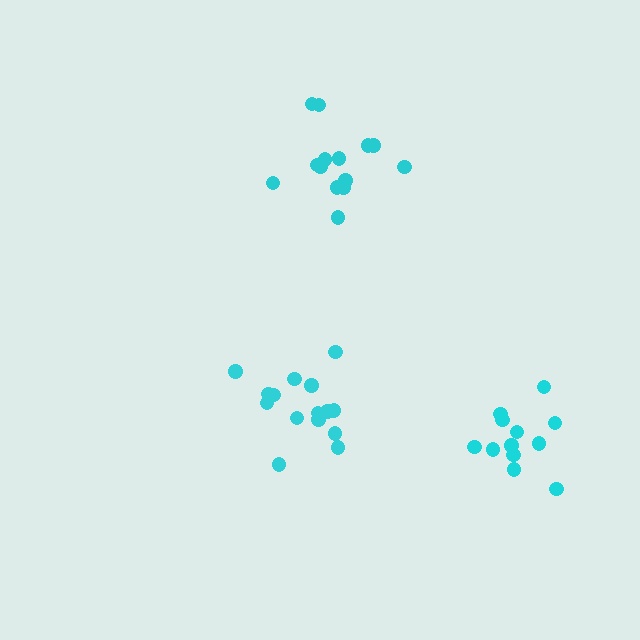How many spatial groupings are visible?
There are 3 spatial groupings.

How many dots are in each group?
Group 1: 12 dots, Group 2: 14 dots, Group 3: 15 dots (41 total).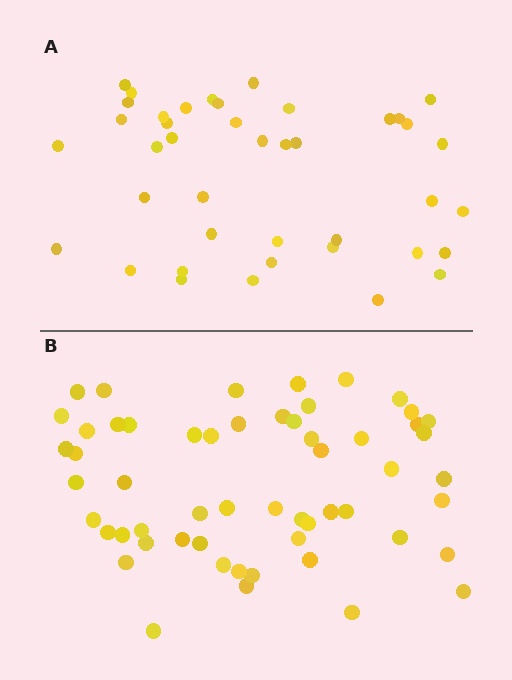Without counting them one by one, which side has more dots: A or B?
Region B (the bottom region) has more dots.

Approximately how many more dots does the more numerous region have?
Region B has approximately 15 more dots than region A.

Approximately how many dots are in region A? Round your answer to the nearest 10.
About 40 dots. (The exact count is 41, which rounds to 40.)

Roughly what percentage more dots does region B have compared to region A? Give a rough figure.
About 35% more.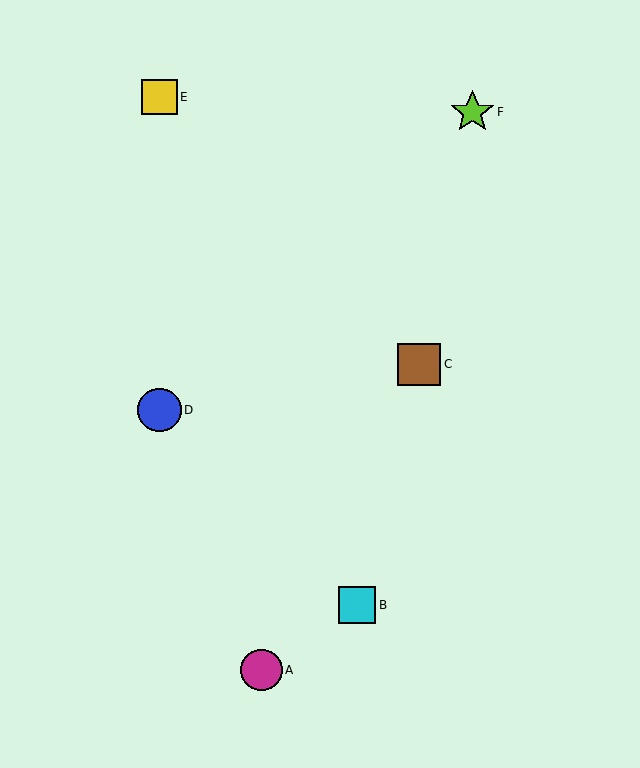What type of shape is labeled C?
Shape C is a brown square.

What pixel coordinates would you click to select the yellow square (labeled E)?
Click at (159, 97) to select the yellow square E.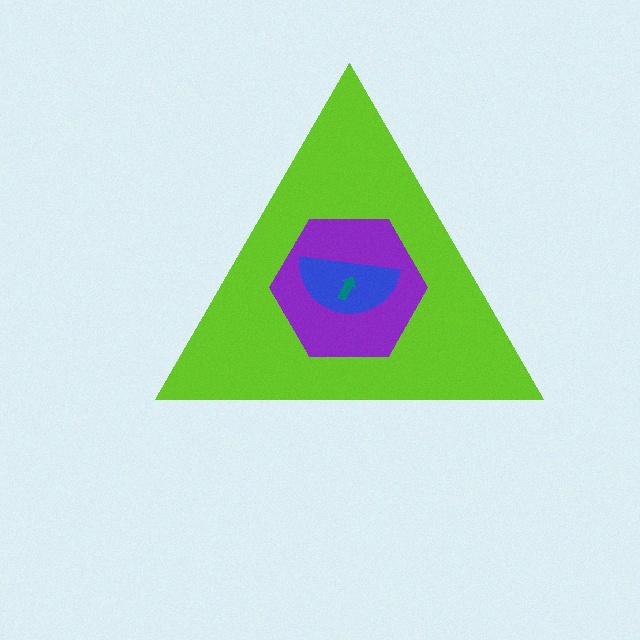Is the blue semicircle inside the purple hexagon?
Yes.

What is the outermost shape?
The lime triangle.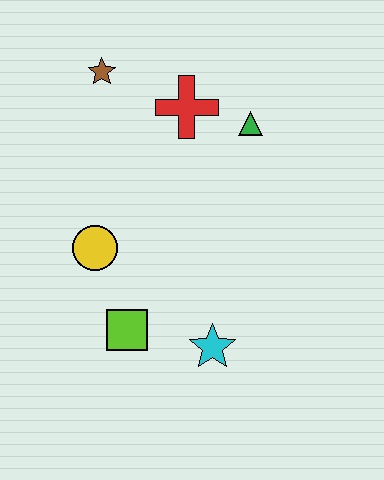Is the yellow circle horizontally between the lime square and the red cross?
No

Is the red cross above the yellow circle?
Yes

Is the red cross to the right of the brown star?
Yes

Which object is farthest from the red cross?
The cyan star is farthest from the red cross.